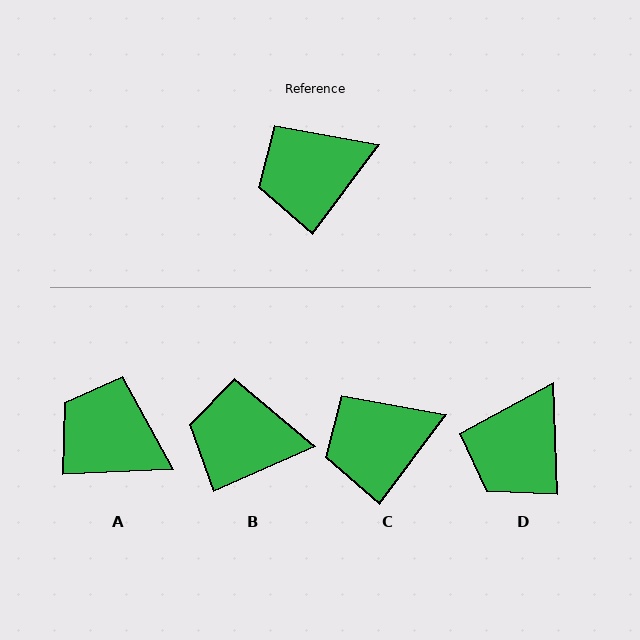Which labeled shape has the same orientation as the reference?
C.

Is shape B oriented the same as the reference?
No, it is off by about 30 degrees.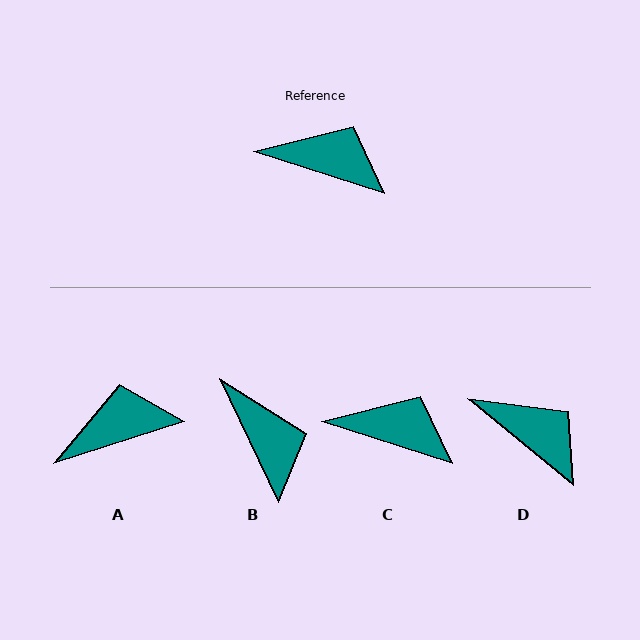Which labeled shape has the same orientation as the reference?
C.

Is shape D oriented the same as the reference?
No, it is off by about 21 degrees.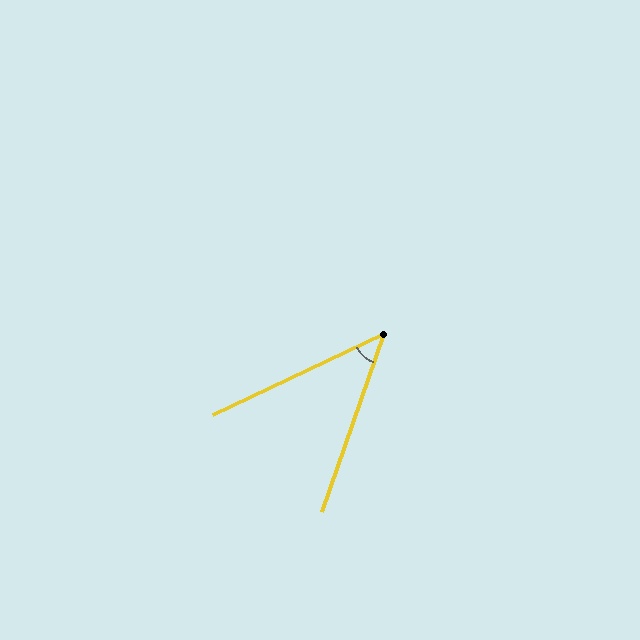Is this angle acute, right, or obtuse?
It is acute.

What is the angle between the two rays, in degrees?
Approximately 45 degrees.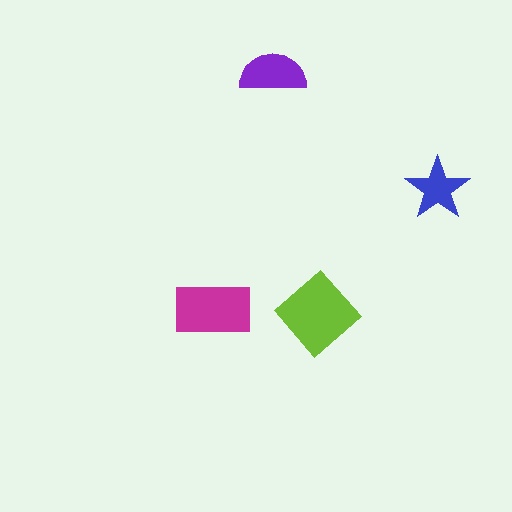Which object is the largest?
The lime diamond.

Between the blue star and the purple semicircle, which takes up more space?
The purple semicircle.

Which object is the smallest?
The blue star.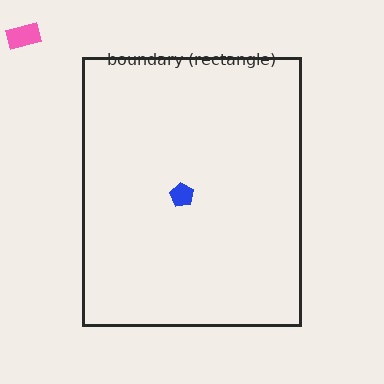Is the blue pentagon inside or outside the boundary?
Inside.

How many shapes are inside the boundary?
1 inside, 1 outside.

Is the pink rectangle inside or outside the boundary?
Outside.